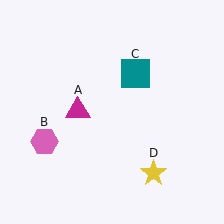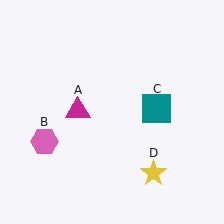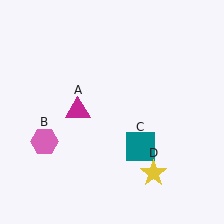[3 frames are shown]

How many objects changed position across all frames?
1 object changed position: teal square (object C).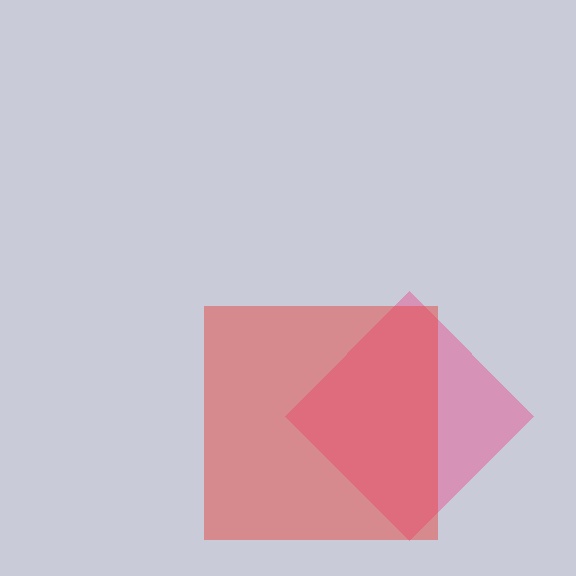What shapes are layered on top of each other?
The layered shapes are: a pink diamond, a red square.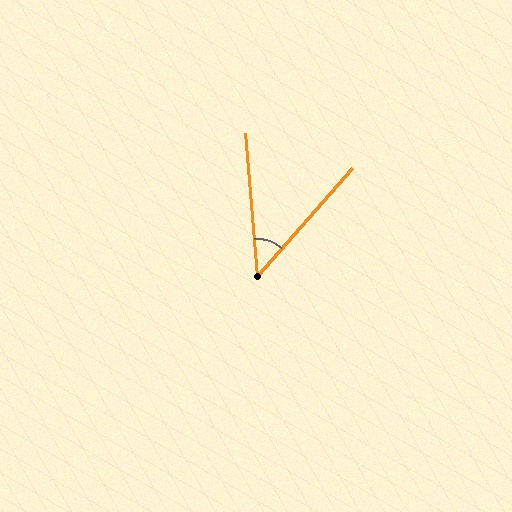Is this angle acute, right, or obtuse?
It is acute.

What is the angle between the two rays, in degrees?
Approximately 46 degrees.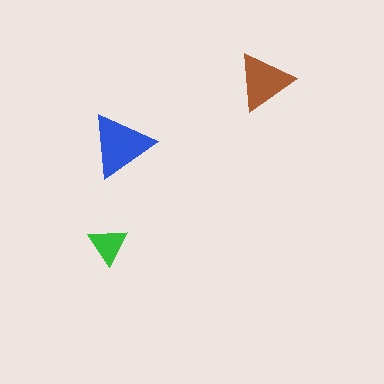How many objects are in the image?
There are 3 objects in the image.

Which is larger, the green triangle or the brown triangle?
The brown one.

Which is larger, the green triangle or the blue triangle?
The blue one.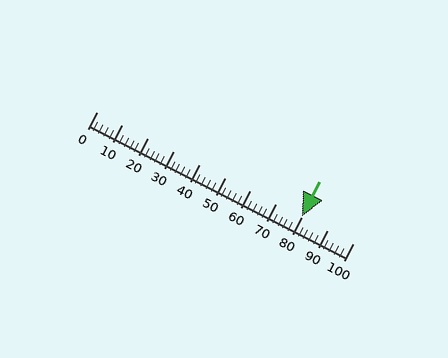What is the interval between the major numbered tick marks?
The major tick marks are spaced 10 units apart.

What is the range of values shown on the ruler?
The ruler shows values from 0 to 100.